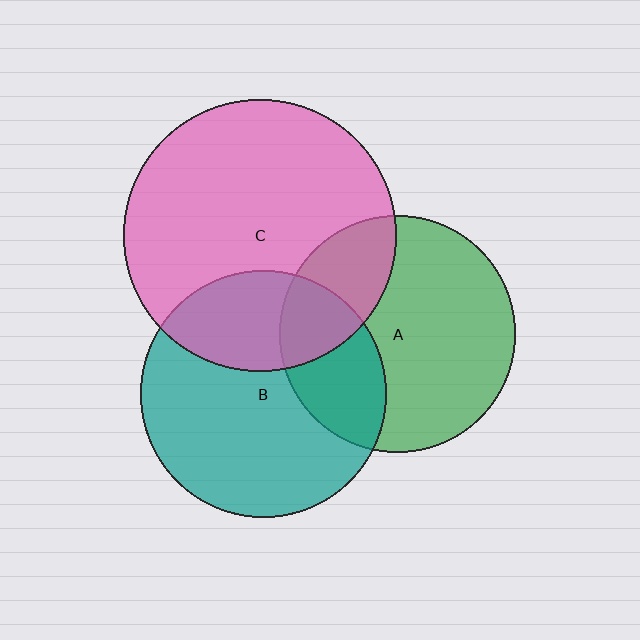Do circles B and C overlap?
Yes.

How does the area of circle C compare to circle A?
Approximately 1.3 times.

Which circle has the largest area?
Circle C (pink).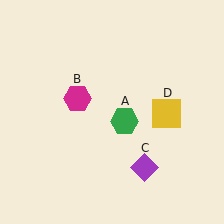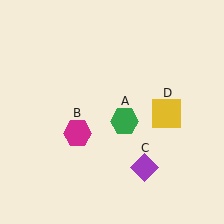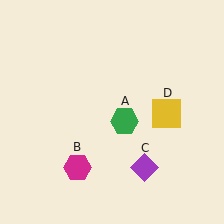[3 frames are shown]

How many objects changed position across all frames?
1 object changed position: magenta hexagon (object B).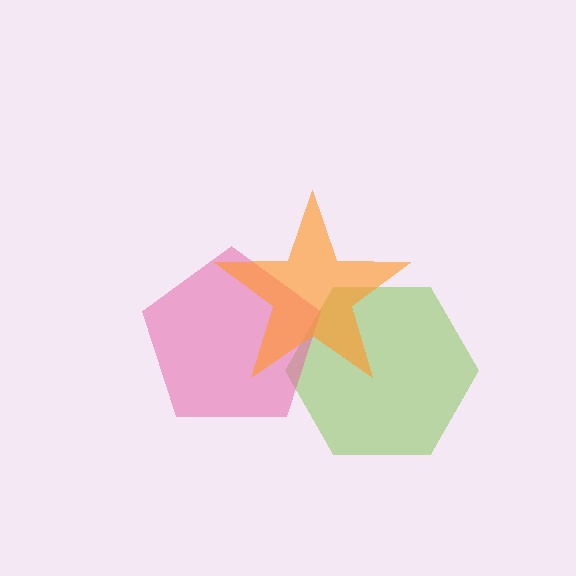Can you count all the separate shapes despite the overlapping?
Yes, there are 3 separate shapes.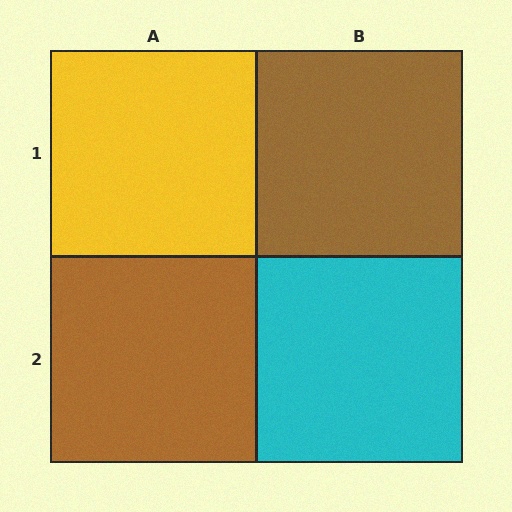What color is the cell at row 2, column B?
Cyan.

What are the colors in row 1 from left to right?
Yellow, brown.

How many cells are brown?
2 cells are brown.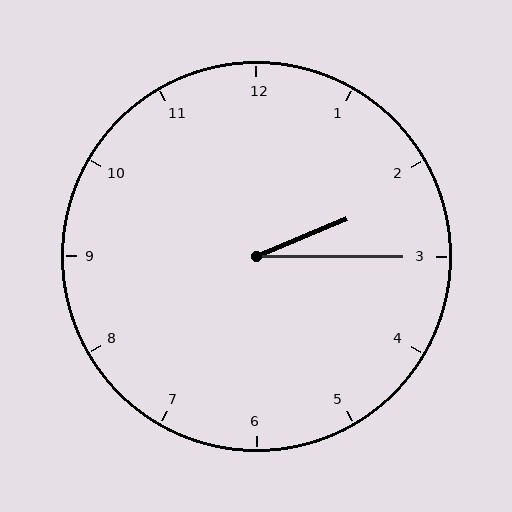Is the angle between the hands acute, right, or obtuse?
It is acute.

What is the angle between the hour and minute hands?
Approximately 22 degrees.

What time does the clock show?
2:15.